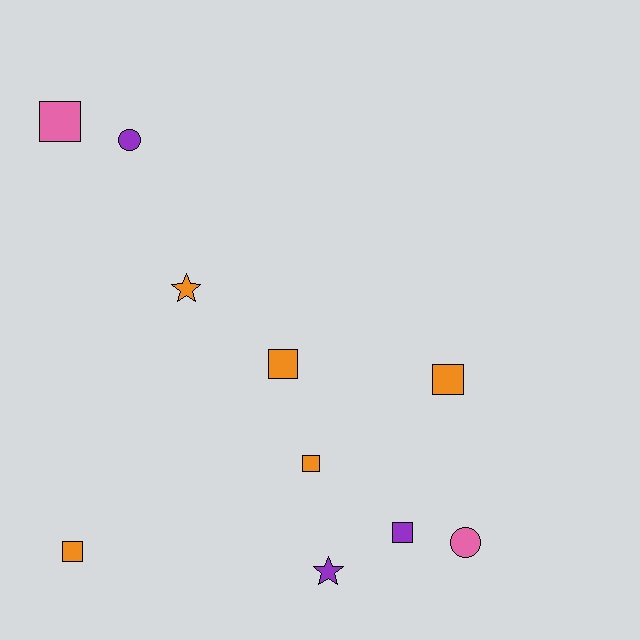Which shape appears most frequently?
Square, with 6 objects.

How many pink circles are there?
There is 1 pink circle.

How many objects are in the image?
There are 10 objects.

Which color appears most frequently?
Orange, with 5 objects.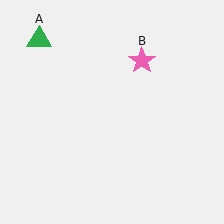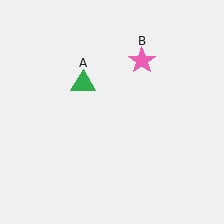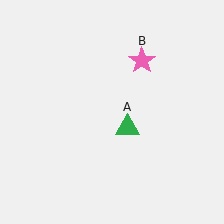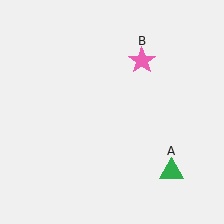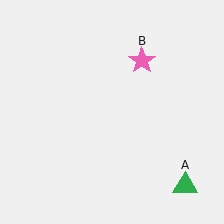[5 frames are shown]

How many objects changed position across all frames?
1 object changed position: green triangle (object A).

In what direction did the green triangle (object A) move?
The green triangle (object A) moved down and to the right.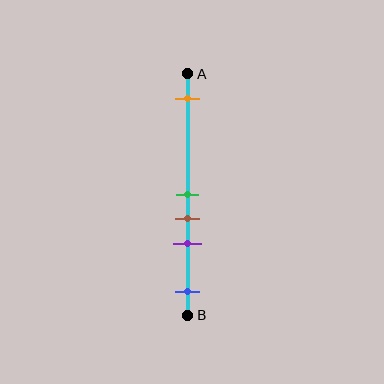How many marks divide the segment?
There are 5 marks dividing the segment.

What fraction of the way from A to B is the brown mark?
The brown mark is approximately 60% (0.6) of the way from A to B.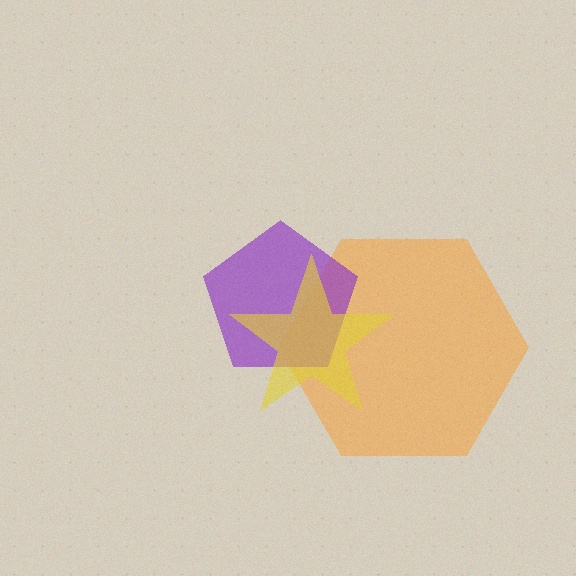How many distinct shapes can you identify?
There are 3 distinct shapes: an orange hexagon, a purple pentagon, a yellow star.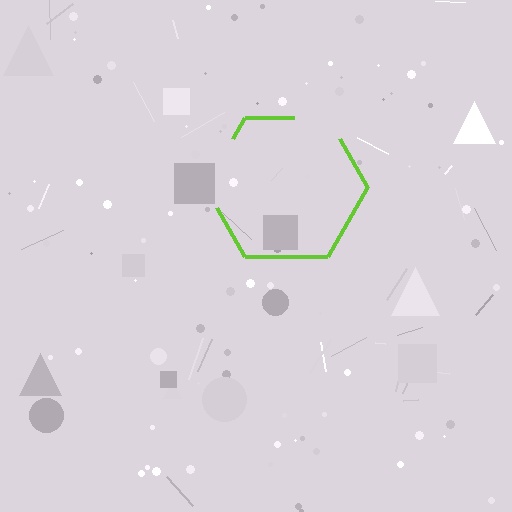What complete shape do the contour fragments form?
The contour fragments form a hexagon.